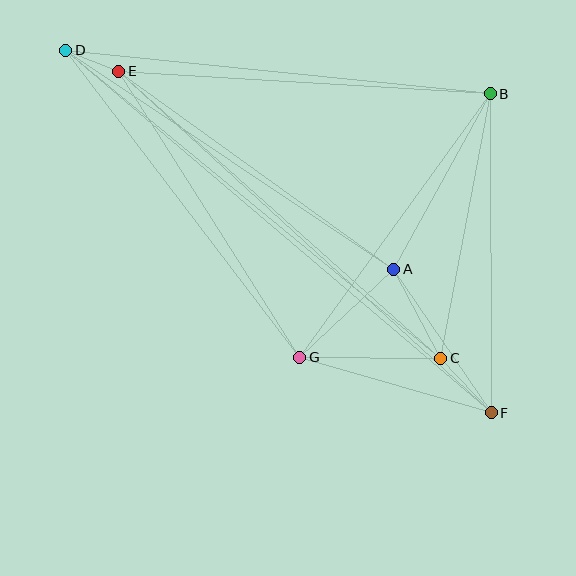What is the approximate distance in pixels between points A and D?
The distance between A and D is approximately 395 pixels.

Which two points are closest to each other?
Points D and E are closest to each other.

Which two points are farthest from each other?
Points D and F are farthest from each other.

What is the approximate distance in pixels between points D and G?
The distance between D and G is approximately 386 pixels.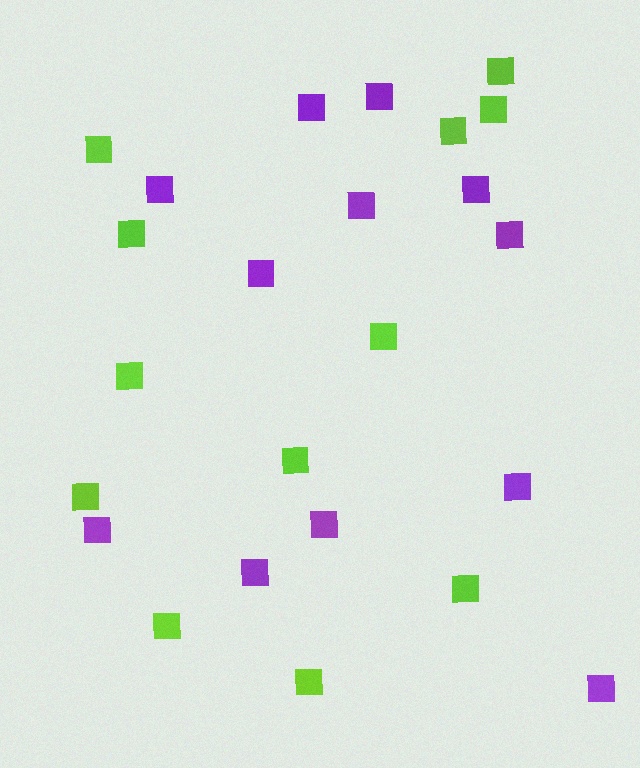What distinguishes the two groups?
There are 2 groups: one group of lime squares (12) and one group of purple squares (12).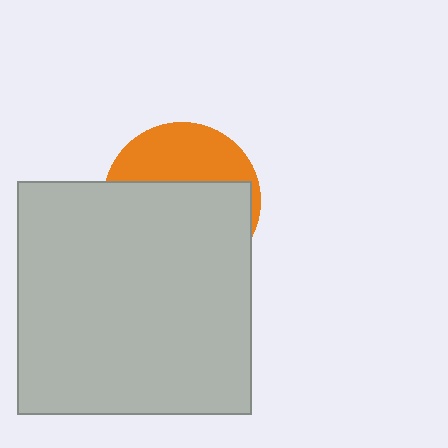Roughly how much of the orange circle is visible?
A small part of it is visible (roughly 37%).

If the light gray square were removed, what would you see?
You would see the complete orange circle.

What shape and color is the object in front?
The object in front is a light gray square.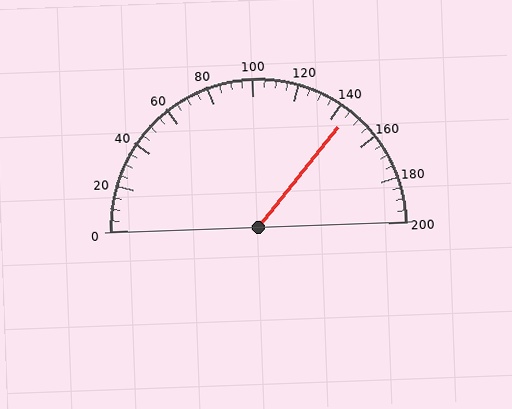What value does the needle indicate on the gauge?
The needle indicates approximately 145.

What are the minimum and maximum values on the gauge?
The gauge ranges from 0 to 200.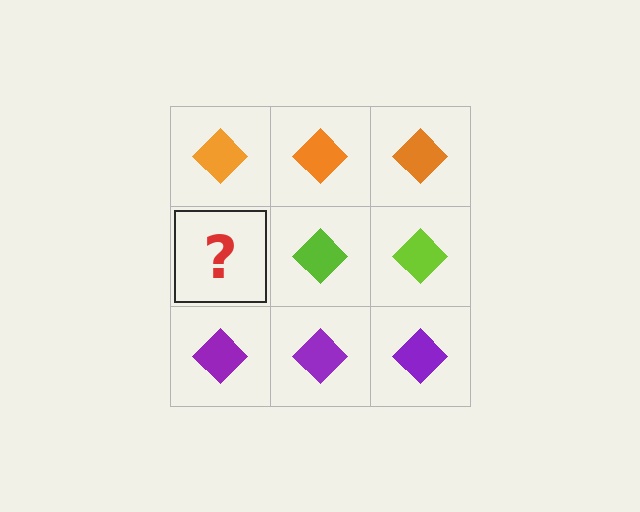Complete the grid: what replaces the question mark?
The question mark should be replaced with a lime diamond.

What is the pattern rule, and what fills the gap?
The rule is that each row has a consistent color. The gap should be filled with a lime diamond.